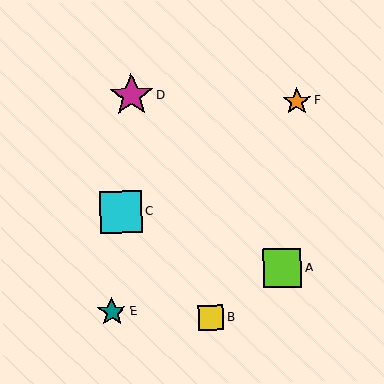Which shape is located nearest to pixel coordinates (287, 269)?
The lime square (labeled A) at (282, 268) is nearest to that location.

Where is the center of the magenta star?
The center of the magenta star is at (131, 95).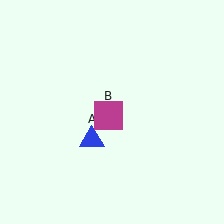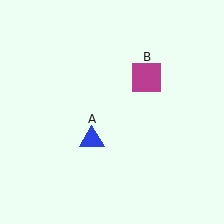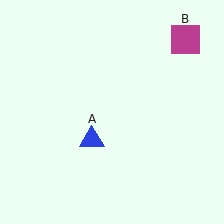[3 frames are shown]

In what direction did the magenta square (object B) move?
The magenta square (object B) moved up and to the right.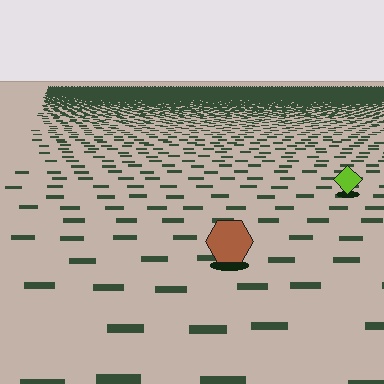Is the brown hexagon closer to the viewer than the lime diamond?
Yes. The brown hexagon is closer — you can tell from the texture gradient: the ground texture is coarser near it.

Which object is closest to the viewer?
The brown hexagon is closest. The texture marks near it are larger and more spread out.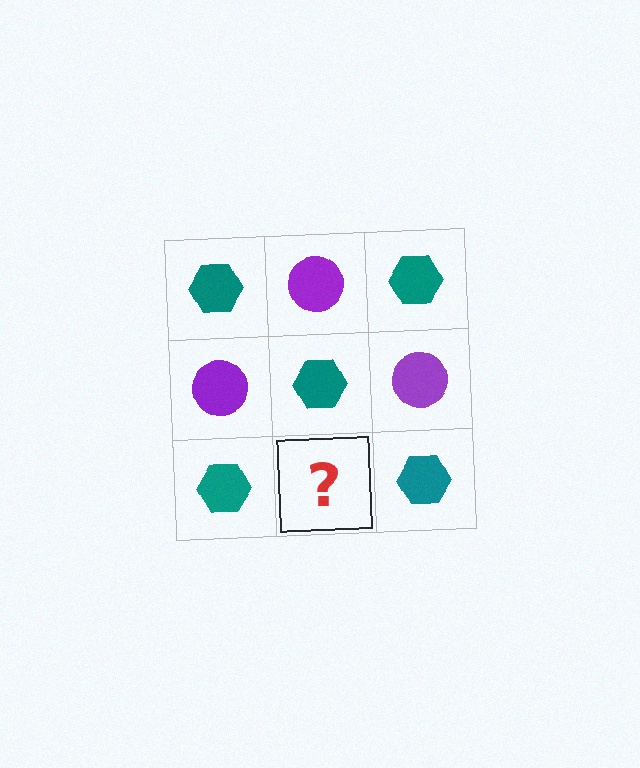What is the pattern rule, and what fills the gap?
The rule is that it alternates teal hexagon and purple circle in a checkerboard pattern. The gap should be filled with a purple circle.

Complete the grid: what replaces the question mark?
The question mark should be replaced with a purple circle.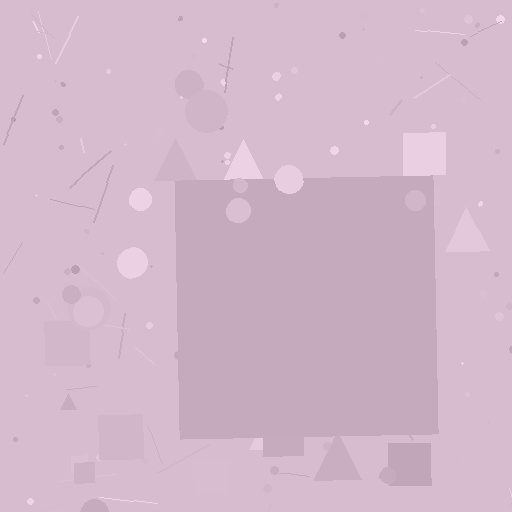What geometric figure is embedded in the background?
A square is embedded in the background.